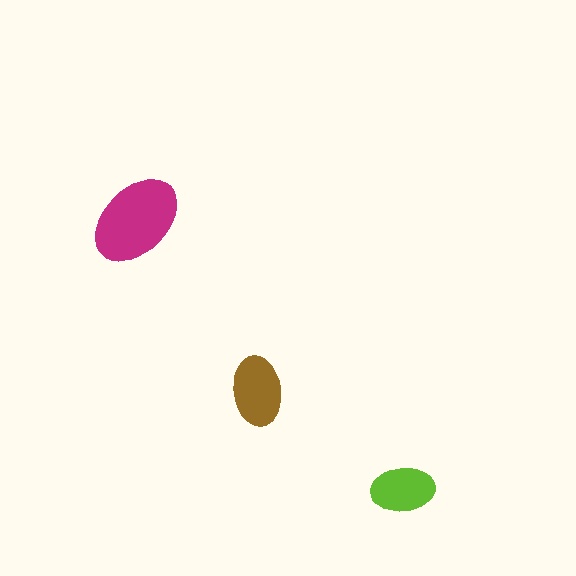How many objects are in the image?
There are 3 objects in the image.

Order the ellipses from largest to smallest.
the magenta one, the brown one, the lime one.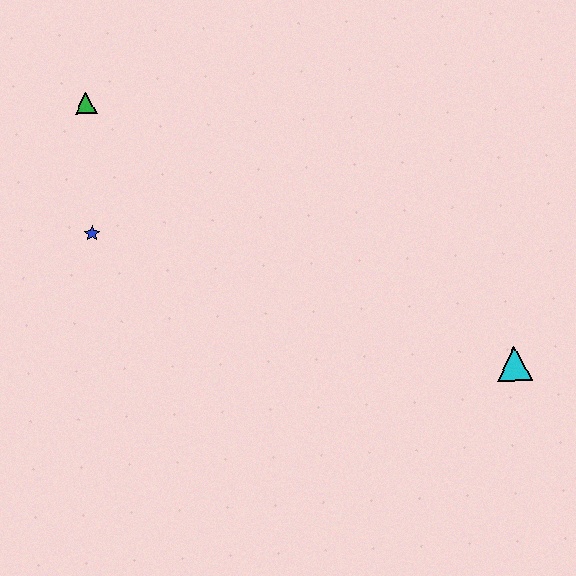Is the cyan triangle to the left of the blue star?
No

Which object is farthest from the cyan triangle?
The green triangle is farthest from the cyan triangle.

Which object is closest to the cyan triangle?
The blue star is closest to the cyan triangle.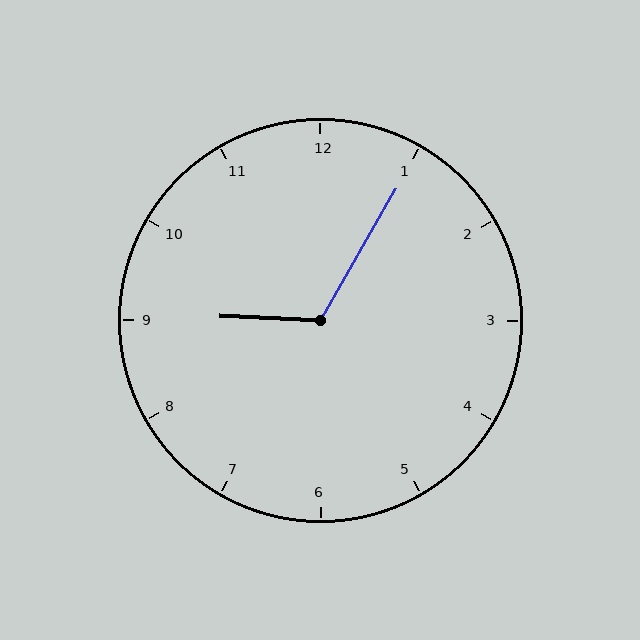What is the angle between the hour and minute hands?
Approximately 118 degrees.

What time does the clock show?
9:05.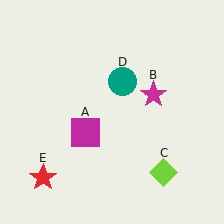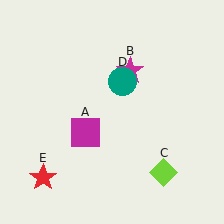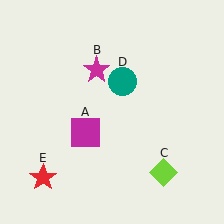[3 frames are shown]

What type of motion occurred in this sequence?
The magenta star (object B) rotated counterclockwise around the center of the scene.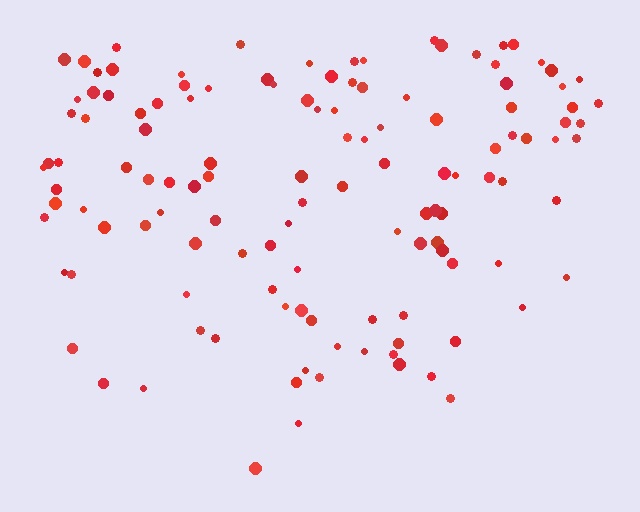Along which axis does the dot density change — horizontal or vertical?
Vertical.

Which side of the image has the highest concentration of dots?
The top.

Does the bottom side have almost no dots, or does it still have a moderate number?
Still a moderate number, just noticeably fewer than the top.